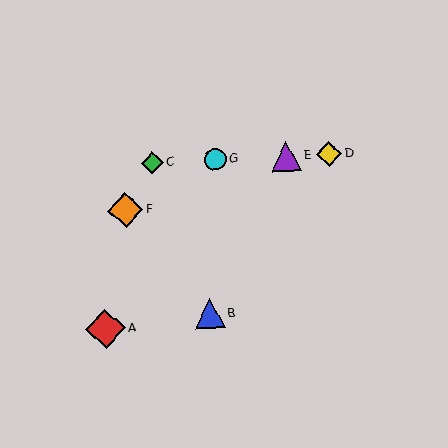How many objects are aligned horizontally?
4 objects (C, D, E, G) are aligned horizontally.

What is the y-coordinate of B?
Object B is at y≈314.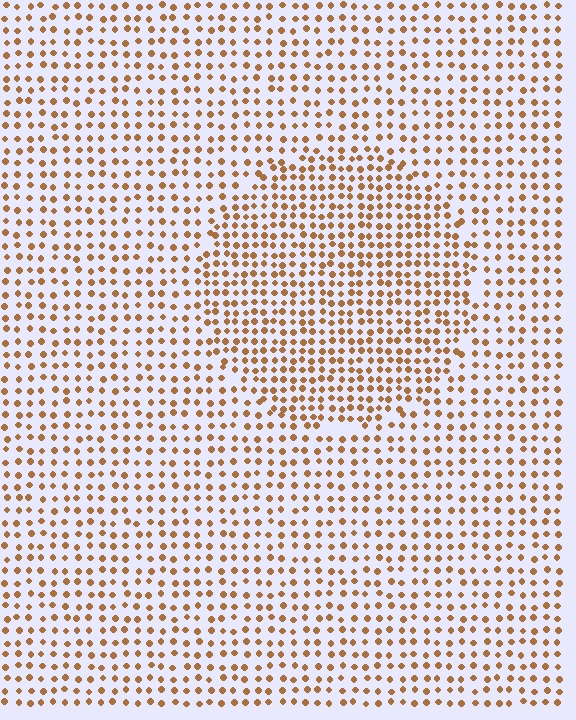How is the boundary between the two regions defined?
The boundary is defined by a change in element density (approximately 1.6x ratio). All elements are the same color, size, and shape.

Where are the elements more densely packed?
The elements are more densely packed inside the circle boundary.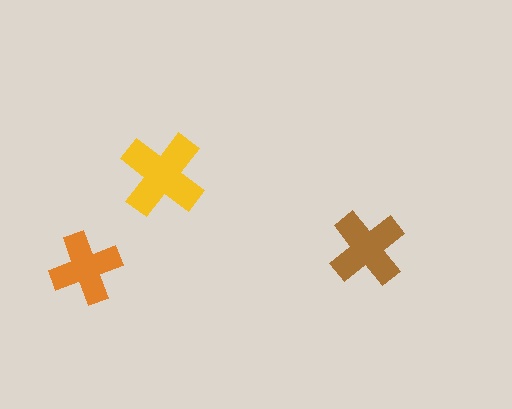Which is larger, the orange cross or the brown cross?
The brown one.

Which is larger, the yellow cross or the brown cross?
The yellow one.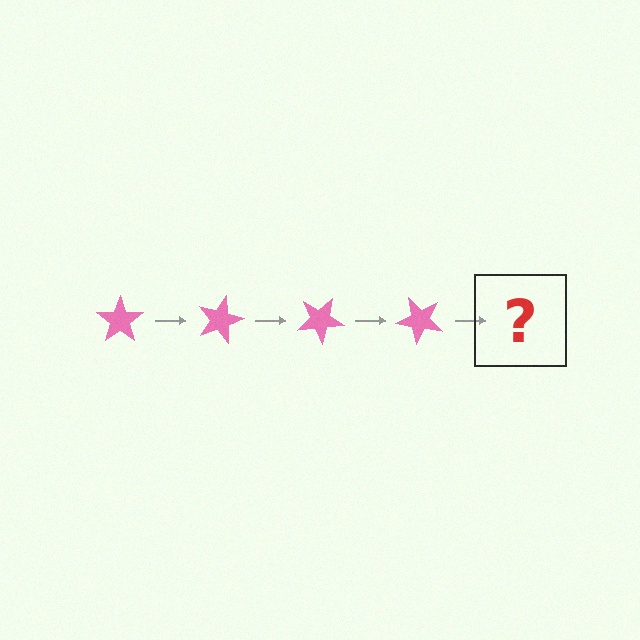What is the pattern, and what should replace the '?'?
The pattern is that the star rotates 15 degrees each step. The '?' should be a pink star rotated 60 degrees.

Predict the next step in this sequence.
The next step is a pink star rotated 60 degrees.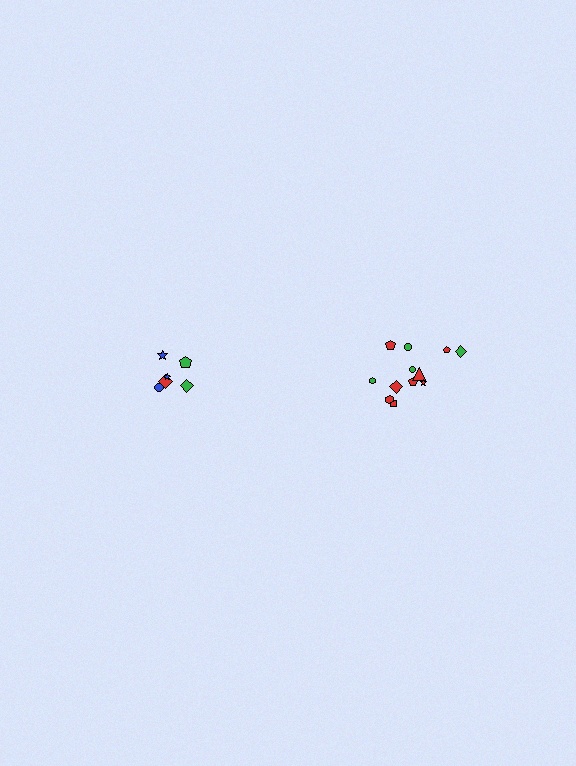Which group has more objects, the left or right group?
The right group.